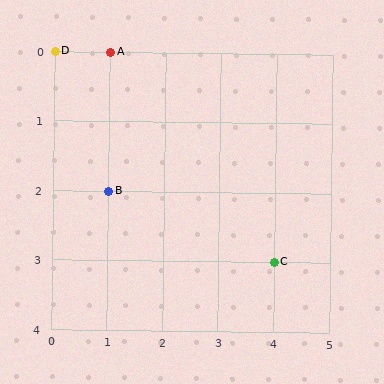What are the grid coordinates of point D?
Point D is at grid coordinates (0, 0).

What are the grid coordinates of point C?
Point C is at grid coordinates (4, 3).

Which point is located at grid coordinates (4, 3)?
Point C is at (4, 3).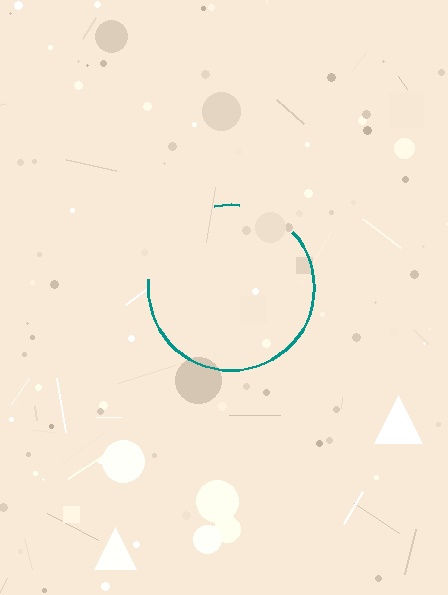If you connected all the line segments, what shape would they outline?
They would outline a circle.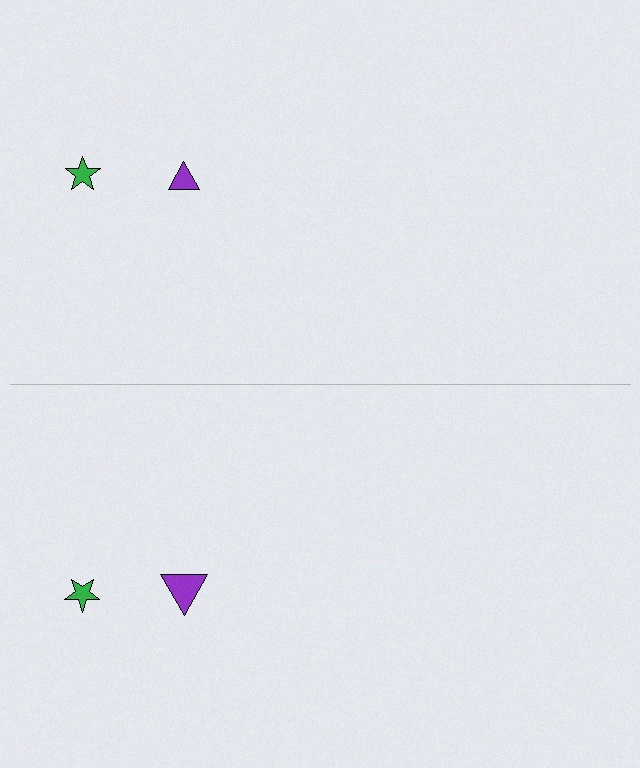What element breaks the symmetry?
The purple triangle on the bottom side has a different size than its mirror counterpart.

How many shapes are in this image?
There are 4 shapes in this image.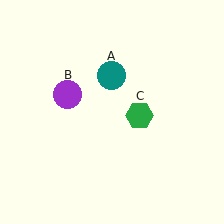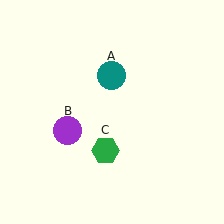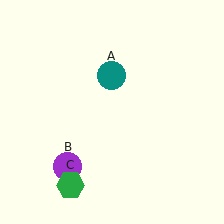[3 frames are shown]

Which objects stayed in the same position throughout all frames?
Teal circle (object A) remained stationary.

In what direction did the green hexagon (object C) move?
The green hexagon (object C) moved down and to the left.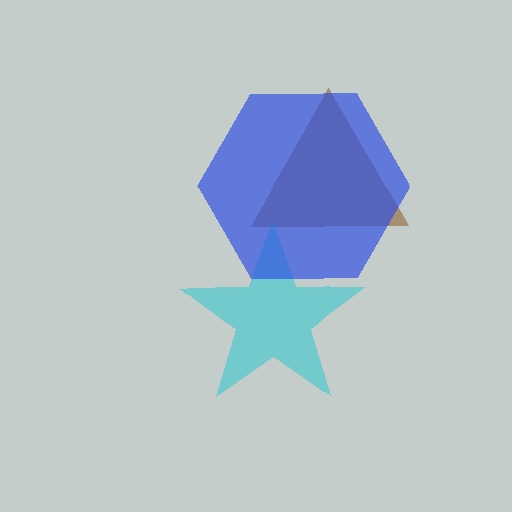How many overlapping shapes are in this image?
There are 3 overlapping shapes in the image.